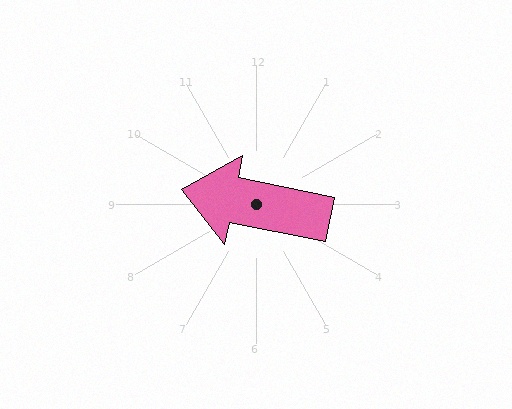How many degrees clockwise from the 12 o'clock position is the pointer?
Approximately 282 degrees.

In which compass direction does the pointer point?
West.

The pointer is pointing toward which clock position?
Roughly 9 o'clock.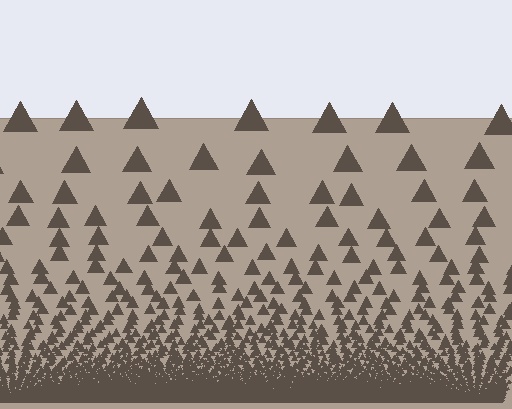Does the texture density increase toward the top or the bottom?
Density increases toward the bottom.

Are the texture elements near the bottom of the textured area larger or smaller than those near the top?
Smaller. The gradient is inverted — elements near the bottom are smaller and denser.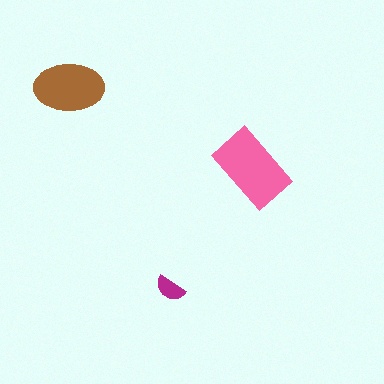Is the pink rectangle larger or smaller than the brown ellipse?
Larger.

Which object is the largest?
The pink rectangle.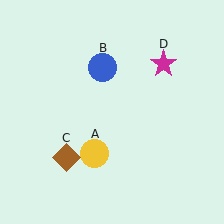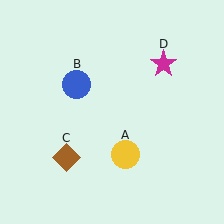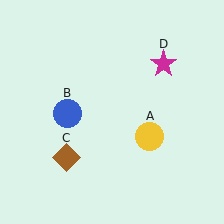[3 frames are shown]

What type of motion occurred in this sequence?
The yellow circle (object A), blue circle (object B) rotated counterclockwise around the center of the scene.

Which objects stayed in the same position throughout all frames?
Brown diamond (object C) and magenta star (object D) remained stationary.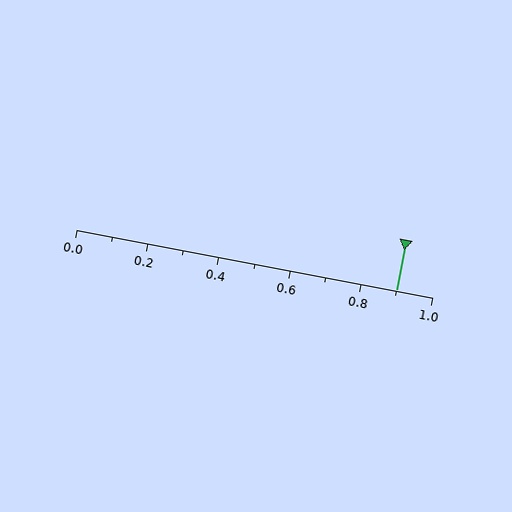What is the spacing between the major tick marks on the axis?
The major ticks are spaced 0.2 apart.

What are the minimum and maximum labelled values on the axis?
The axis runs from 0.0 to 1.0.